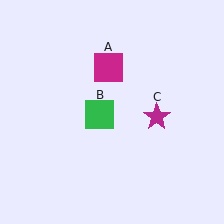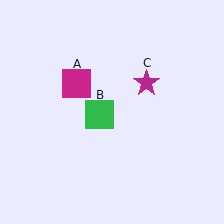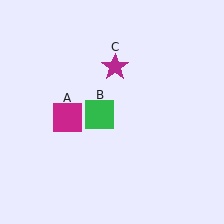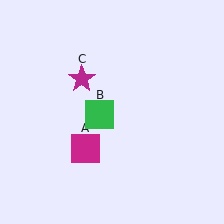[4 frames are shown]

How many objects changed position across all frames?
2 objects changed position: magenta square (object A), magenta star (object C).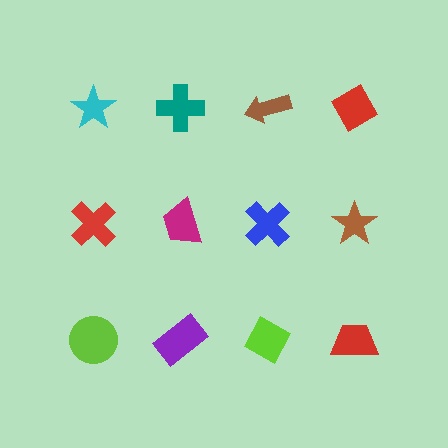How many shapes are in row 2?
4 shapes.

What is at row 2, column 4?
A brown star.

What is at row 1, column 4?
A red diamond.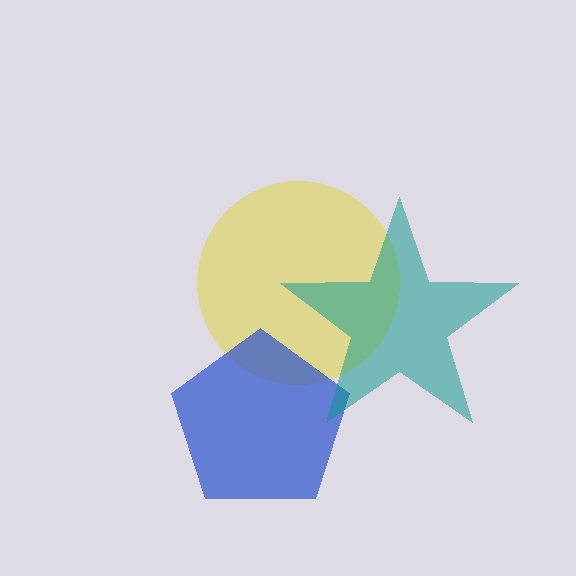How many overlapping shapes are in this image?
There are 3 overlapping shapes in the image.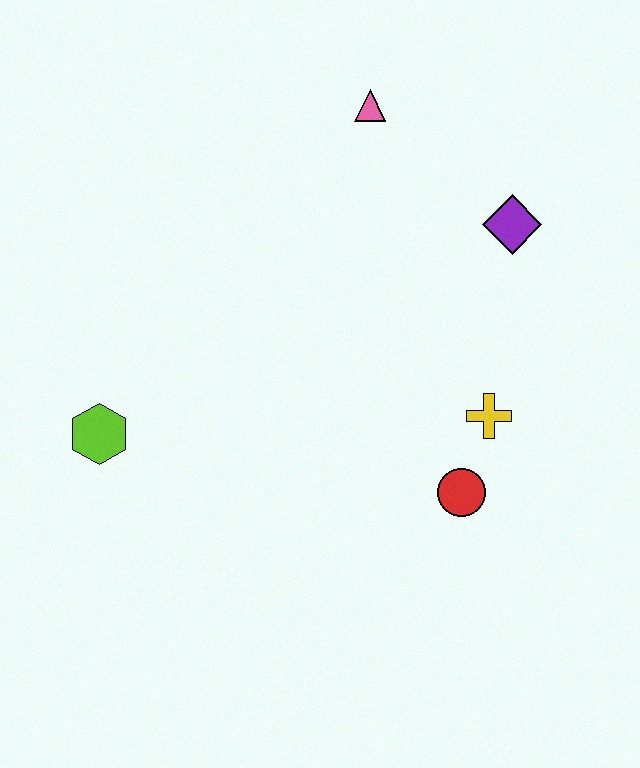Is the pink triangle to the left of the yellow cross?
Yes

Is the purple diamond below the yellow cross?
No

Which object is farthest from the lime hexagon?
The purple diamond is farthest from the lime hexagon.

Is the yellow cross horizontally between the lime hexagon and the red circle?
No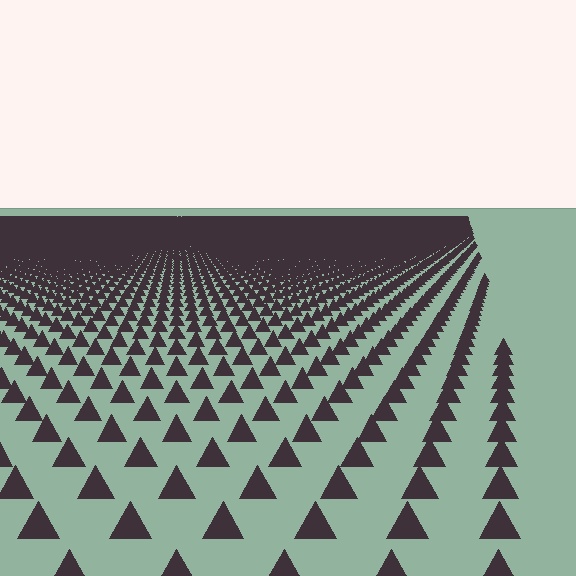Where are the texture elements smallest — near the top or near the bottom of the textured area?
Near the top.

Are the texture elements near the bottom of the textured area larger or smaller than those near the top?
Larger. Near the bottom, elements are closer to the viewer and appear at a bigger on-screen size.